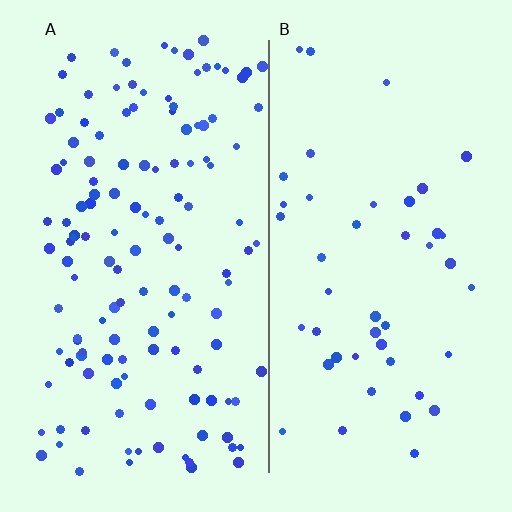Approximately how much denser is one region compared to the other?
Approximately 2.9× — region A over region B.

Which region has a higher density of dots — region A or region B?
A (the left).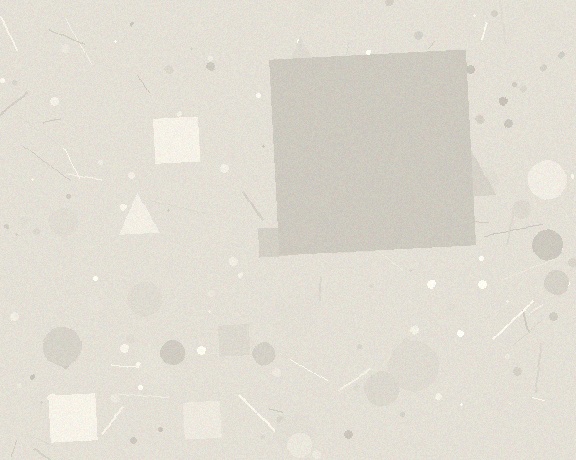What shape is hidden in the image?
A square is hidden in the image.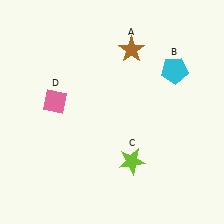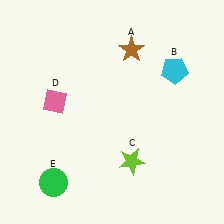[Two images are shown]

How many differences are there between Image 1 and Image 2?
There is 1 difference between the two images.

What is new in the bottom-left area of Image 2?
A green circle (E) was added in the bottom-left area of Image 2.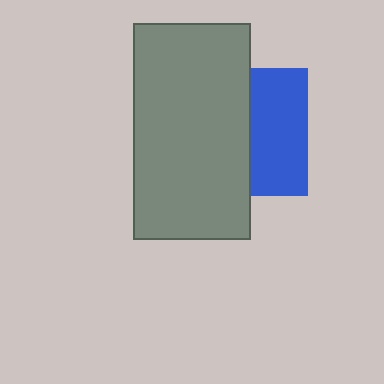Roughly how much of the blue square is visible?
A small part of it is visible (roughly 44%).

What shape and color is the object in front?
The object in front is a gray rectangle.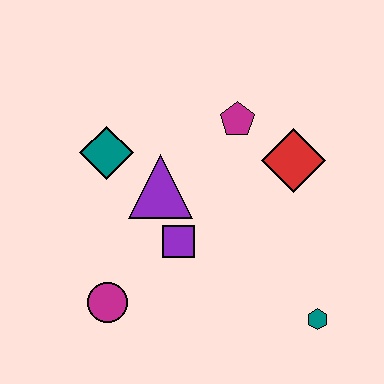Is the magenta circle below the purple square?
Yes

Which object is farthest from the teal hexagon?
The teal diamond is farthest from the teal hexagon.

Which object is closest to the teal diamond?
The purple triangle is closest to the teal diamond.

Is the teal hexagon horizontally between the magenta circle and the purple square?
No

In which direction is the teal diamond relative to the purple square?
The teal diamond is above the purple square.